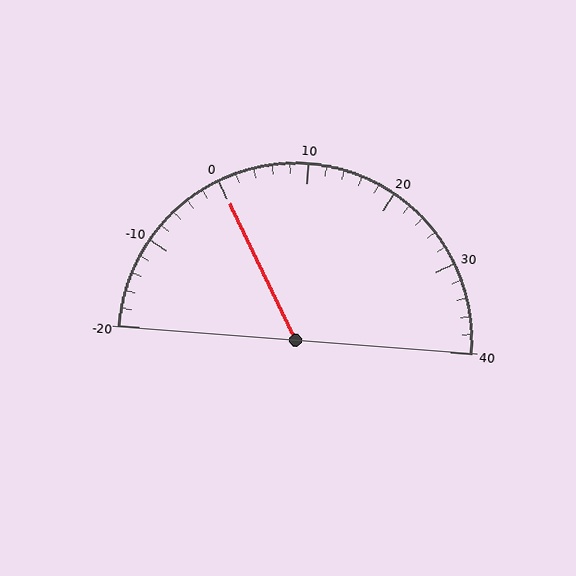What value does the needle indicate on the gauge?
The needle indicates approximately 0.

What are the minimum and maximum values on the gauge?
The gauge ranges from -20 to 40.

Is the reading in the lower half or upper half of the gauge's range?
The reading is in the lower half of the range (-20 to 40).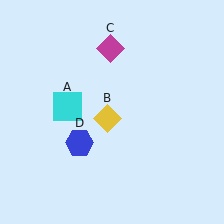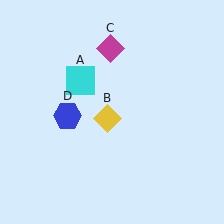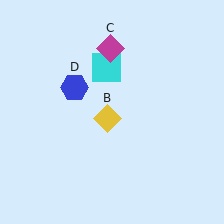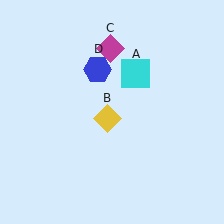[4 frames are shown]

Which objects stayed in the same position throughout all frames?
Yellow diamond (object B) and magenta diamond (object C) remained stationary.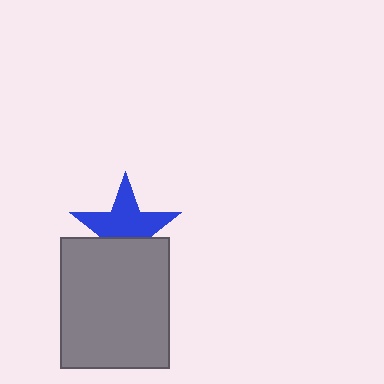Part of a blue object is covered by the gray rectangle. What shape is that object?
It is a star.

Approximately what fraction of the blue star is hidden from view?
Roughly 37% of the blue star is hidden behind the gray rectangle.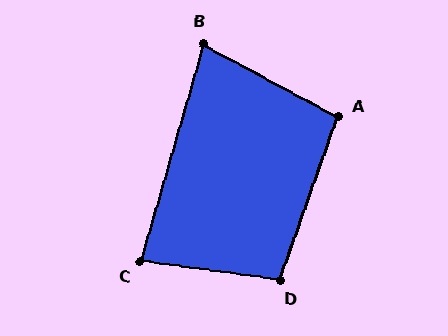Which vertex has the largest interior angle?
D, at approximately 102 degrees.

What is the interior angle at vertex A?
Approximately 99 degrees (obtuse).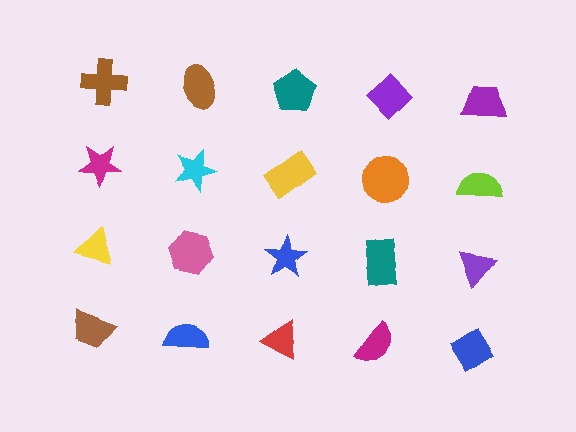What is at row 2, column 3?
A yellow rectangle.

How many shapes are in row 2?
5 shapes.